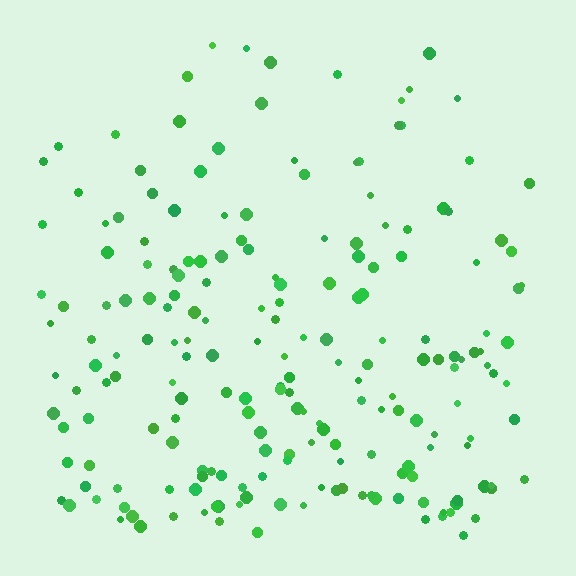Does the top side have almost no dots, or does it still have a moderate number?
Still a moderate number, just noticeably fewer than the bottom.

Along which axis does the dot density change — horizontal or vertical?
Vertical.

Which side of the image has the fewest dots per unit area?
The top.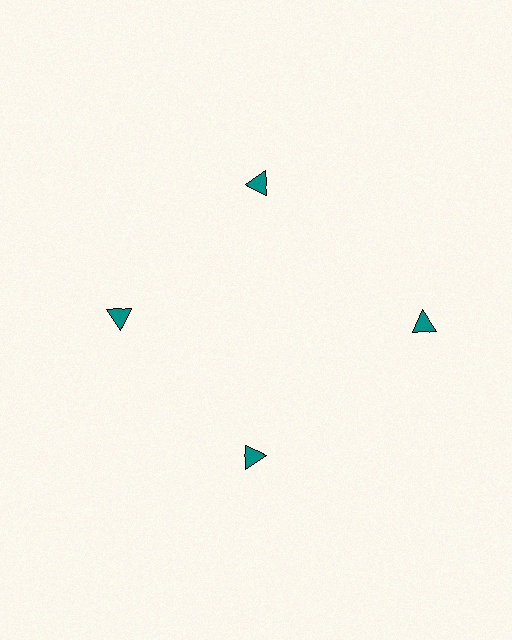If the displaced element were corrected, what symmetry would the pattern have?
It would have 4-fold rotational symmetry — the pattern would map onto itself every 90 degrees.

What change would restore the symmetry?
The symmetry would be restored by moving it inward, back onto the ring so that all 4 triangles sit at equal angles and equal distance from the center.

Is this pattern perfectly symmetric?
No. The 4 teal triangles are arranged in a ring, but one element near the 3 o'clock position is pushed outward from the center, breaking the 4-fold rotational symmetry.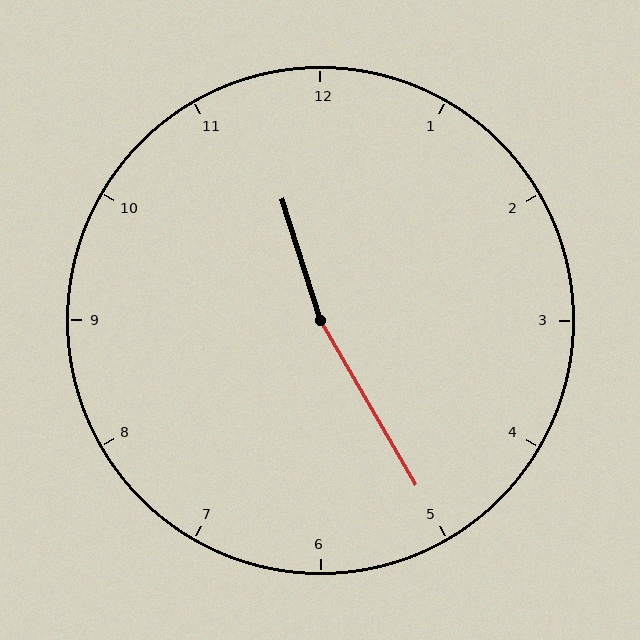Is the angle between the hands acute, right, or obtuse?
It is obtuse.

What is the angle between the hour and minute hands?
Approximately 168 degrees.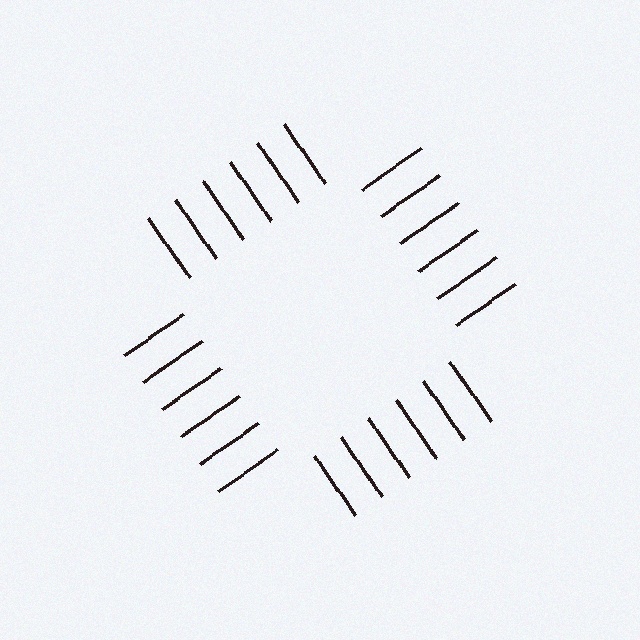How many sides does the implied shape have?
4 sides — the line-ends trace a square.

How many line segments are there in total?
24 — 6 along each of the 4 edges.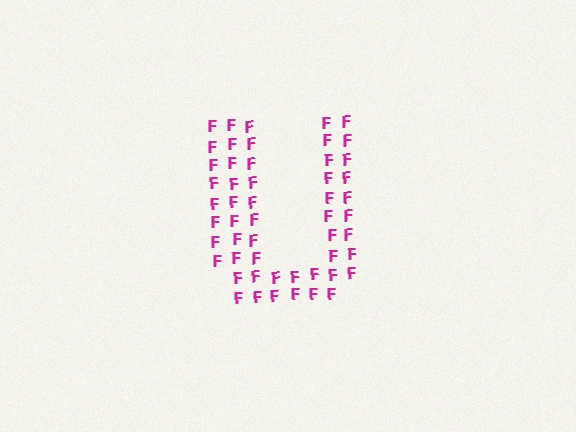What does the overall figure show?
The overall figure shows the letter U.